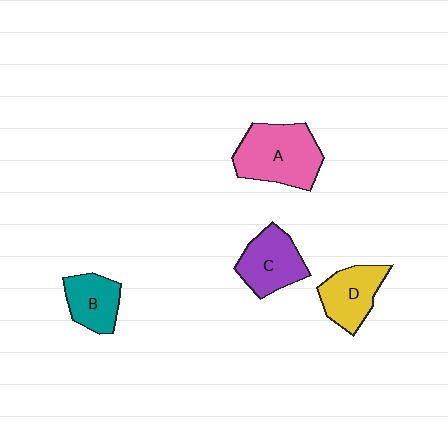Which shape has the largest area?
Shape A (pink).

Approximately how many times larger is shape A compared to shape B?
Approximately 1.7 times.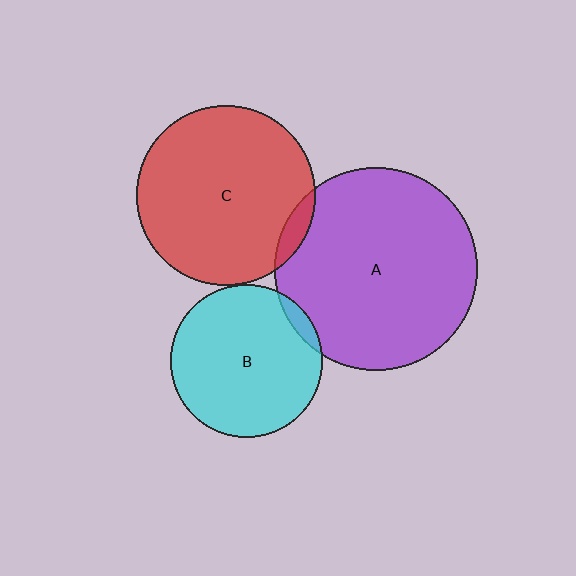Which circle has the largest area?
Circle A (purple).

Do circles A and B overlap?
Yes.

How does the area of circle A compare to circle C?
Approximately 1.3 times.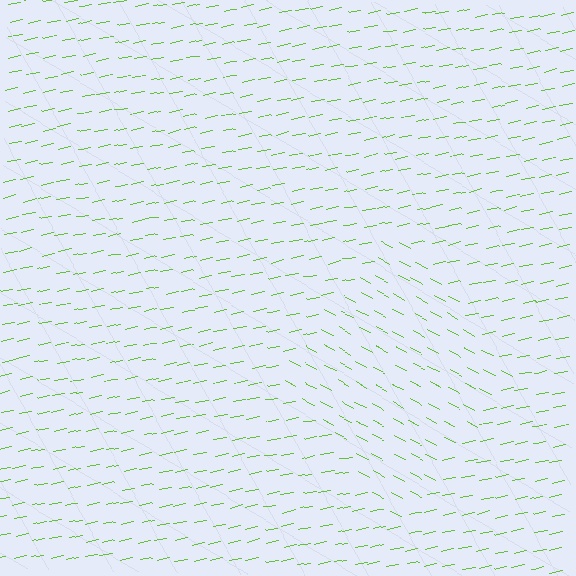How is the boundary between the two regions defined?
The boundary is defined purely by a change in line orientation (approximately 39 degrees difference). All lines are the same color and thickness.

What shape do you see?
I see a diamond.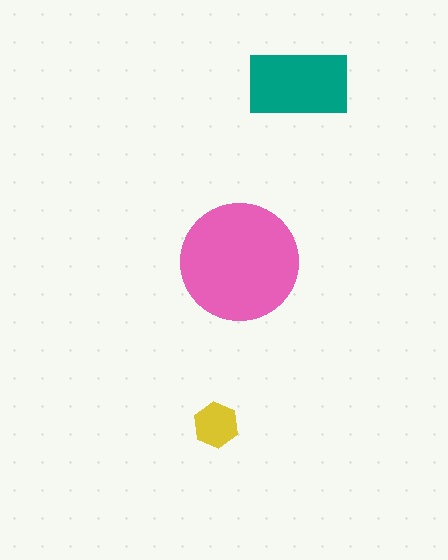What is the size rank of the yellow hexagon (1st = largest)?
3rd.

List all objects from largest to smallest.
The pink circle, the teal rectangle, the yellow hexagon.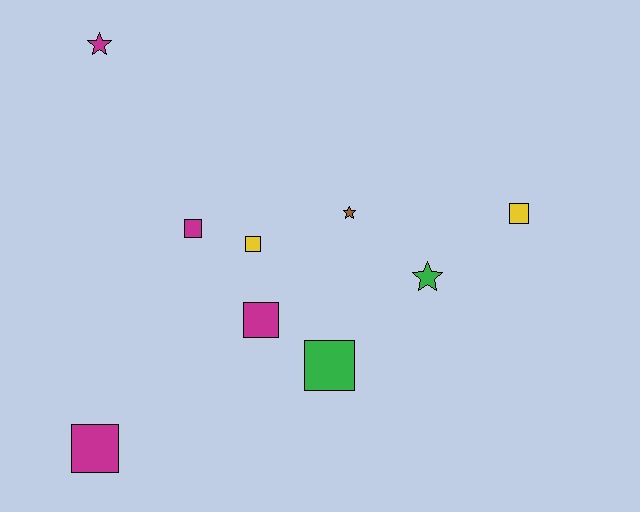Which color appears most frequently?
Magenta, with 4 objects.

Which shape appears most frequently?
Square, with 6 objects.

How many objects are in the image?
There are 9 objects.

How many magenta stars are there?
There is 1 magenta star.